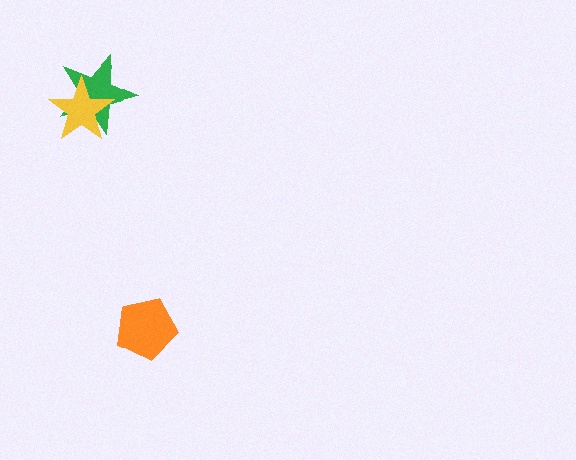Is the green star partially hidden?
Yes, it is partially covered by another shape.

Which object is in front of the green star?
The yellow star is in front of the green star.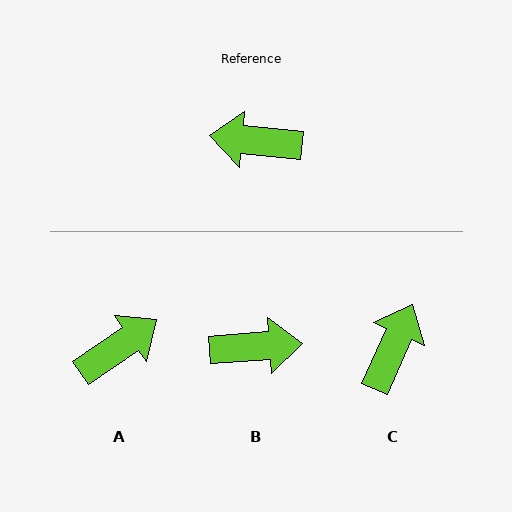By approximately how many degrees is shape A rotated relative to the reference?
Approximately 139 degrees clockwise.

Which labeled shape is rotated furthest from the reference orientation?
B, about 170 degrees away.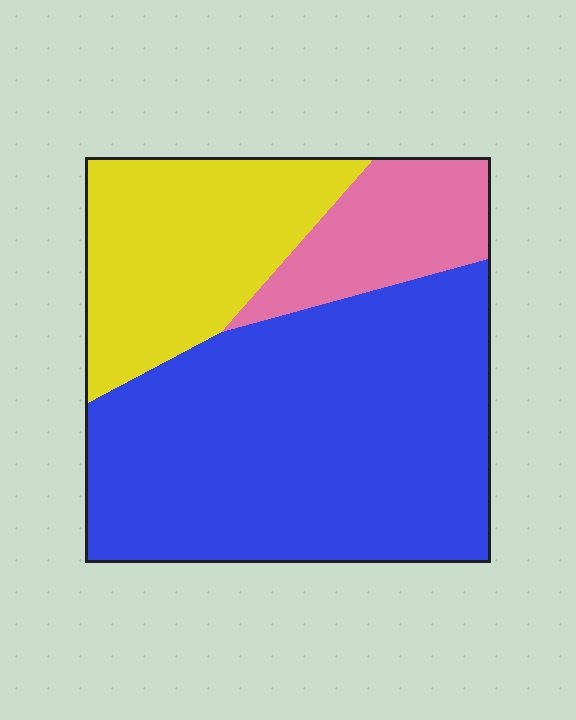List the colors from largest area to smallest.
From largest to smallest: blue, yellow, pink.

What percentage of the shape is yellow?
Yellow takes up about one quarter (1/4) of the shape.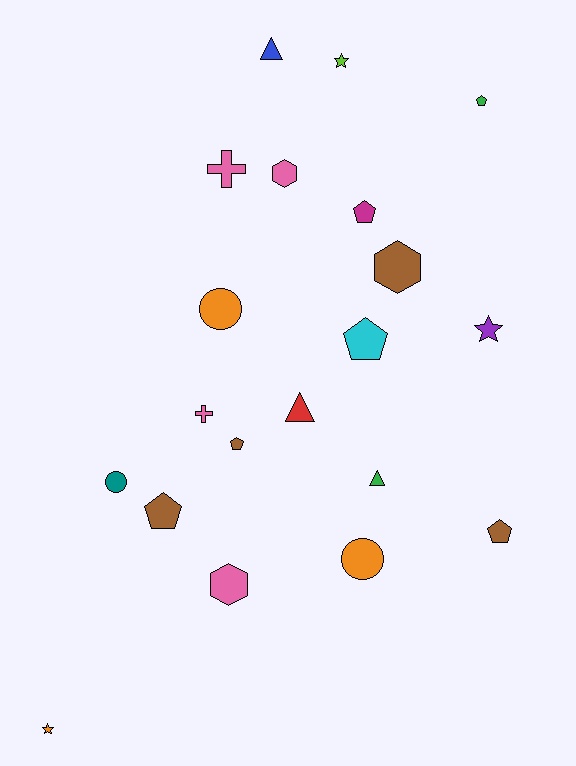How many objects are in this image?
There are 20 objects.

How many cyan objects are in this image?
There is 1 cyan object.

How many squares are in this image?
There are no squares.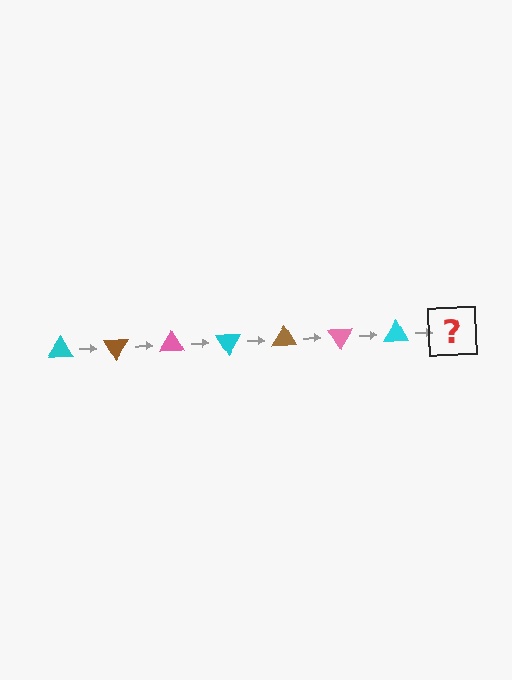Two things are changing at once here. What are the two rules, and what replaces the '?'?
The two rules are that it rotates 60 degrees each step and the color cycles through cyan, brown, and pink. The '?' should be a brown triangle, rotated 420 degrees from the start.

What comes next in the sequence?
The next element should be a brown triangle, rotated 420 degrees from the start.